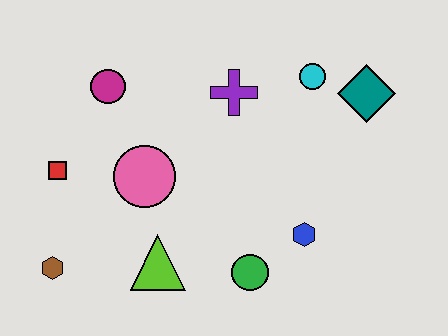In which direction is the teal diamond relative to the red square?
The teal diamond is to the right of the red square.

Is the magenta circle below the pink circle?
No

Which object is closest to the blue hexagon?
The green circle is closest to the blue hexagon.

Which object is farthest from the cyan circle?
The brown hexagon is farthest from the cyan circle.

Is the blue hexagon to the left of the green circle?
No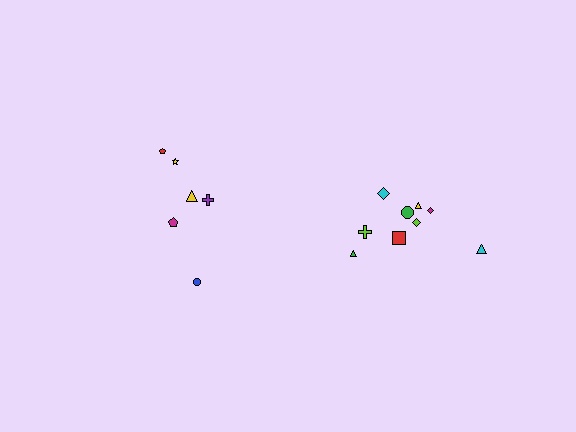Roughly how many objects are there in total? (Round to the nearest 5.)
Roughly 15 objects in total.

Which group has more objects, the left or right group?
The right group.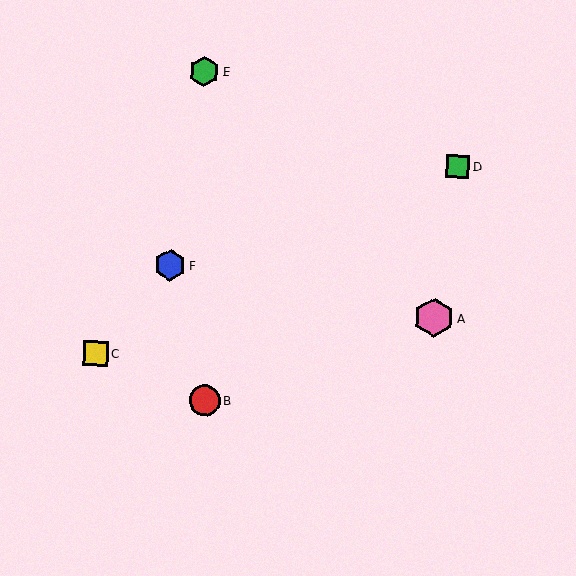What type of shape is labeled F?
Shape F is a blue hexagon.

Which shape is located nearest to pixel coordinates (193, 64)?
The green hexagon (labeled E) at (204, 71) is nearest to that location.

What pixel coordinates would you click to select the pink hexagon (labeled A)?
Click at (434, 318) to select the pink hexagon A.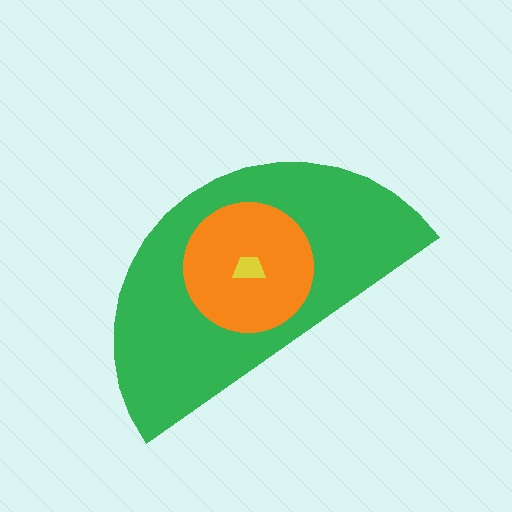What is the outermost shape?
The green semicircle.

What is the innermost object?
The yellow trapezoid.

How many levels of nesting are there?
3.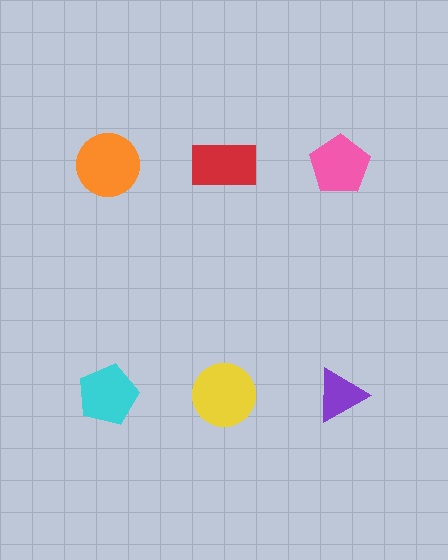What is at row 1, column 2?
A red rectangle.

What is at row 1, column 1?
An orange circle.